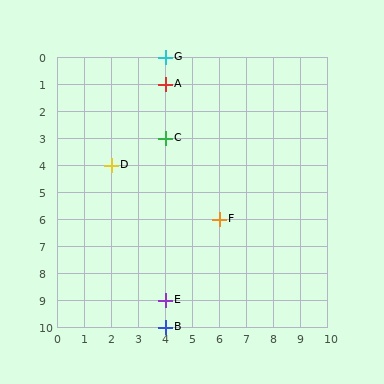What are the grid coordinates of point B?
Point B is at grid coordinates (4, 10).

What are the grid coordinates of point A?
Point A is at grid coordinates (4, 1).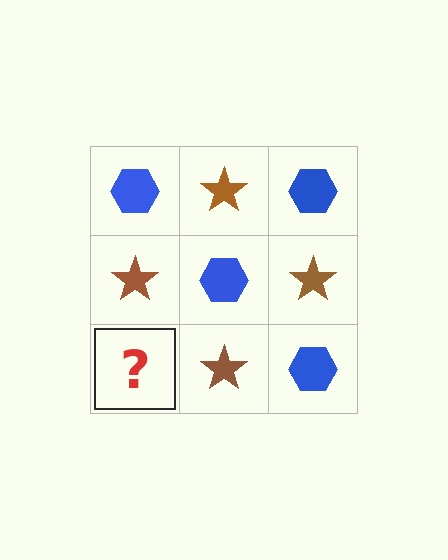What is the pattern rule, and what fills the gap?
The rule is that it alternates blue hexagon and brown star in a checkerboard pattern. The gap should be filled with a blue hexagon.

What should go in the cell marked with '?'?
The missing cell should contain a blue hexagon.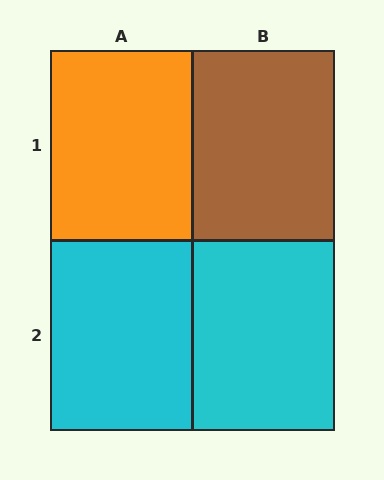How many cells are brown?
1 cell is brown.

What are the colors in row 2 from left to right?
Cyan, cyan.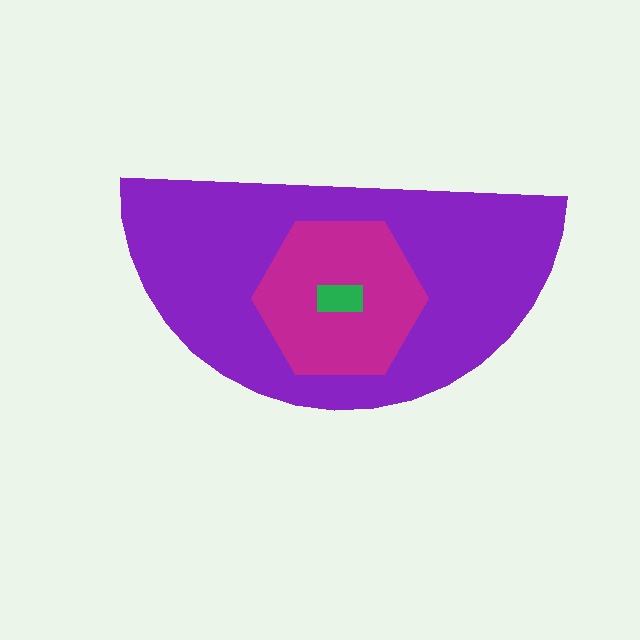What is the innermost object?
The green rectangle.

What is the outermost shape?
The purple semicircle.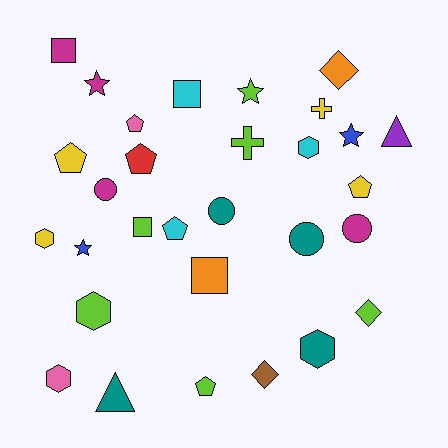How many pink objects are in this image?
There are 2 pink objects.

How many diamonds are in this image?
There are 3 diamonds.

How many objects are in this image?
There are 30 objects.